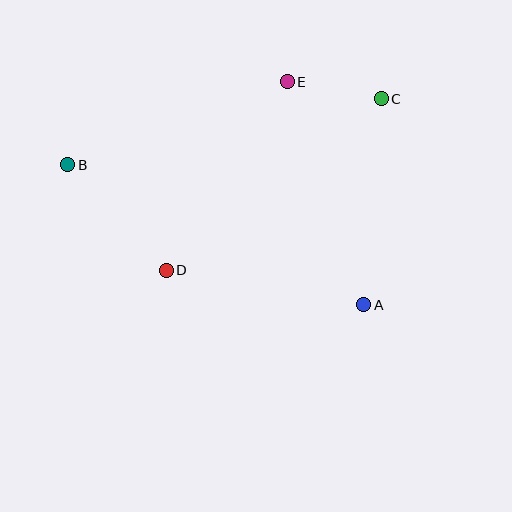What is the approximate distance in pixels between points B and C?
The distance between B and C is approximately 320 pixels.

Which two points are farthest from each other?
Points A and B are farthest from each other.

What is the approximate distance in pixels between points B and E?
The distance between B and E is approximately 235 pixels.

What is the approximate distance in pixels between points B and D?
The distance between B and D is approximately 144 pixels.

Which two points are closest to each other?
Points C and E are closest to each other.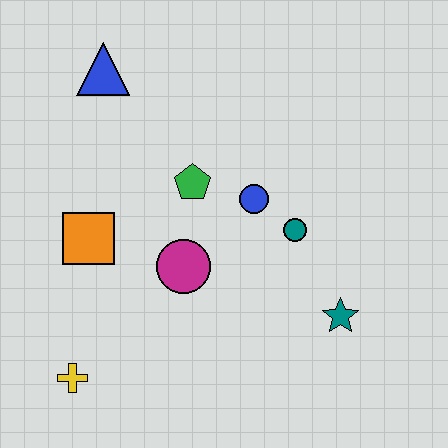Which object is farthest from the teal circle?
The yellow cross is farthest from the teal circle.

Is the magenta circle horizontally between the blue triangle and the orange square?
No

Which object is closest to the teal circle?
The blue circle is closest to the teal circle.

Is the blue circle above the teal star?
Yes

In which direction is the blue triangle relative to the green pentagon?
The blue triangle is above the green pentagon.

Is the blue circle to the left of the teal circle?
Yes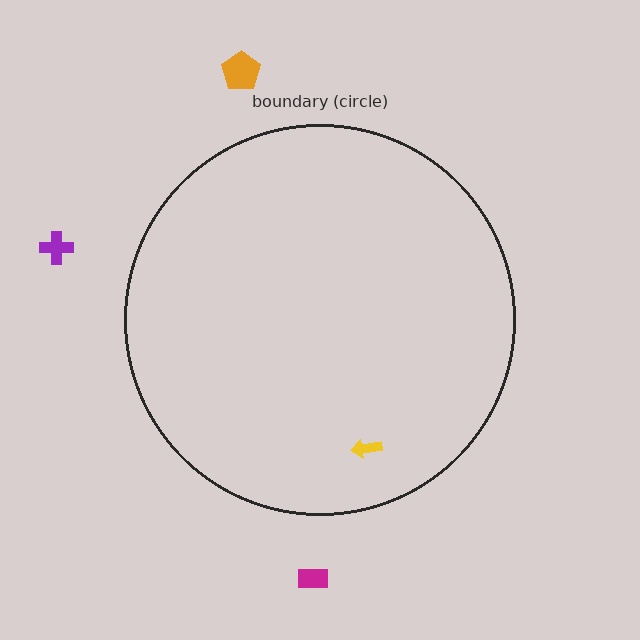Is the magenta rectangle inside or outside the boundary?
Outside.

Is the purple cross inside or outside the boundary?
Outside.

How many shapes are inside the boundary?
1 inside, 3 outside.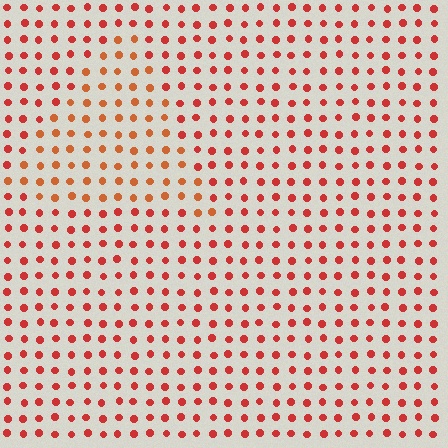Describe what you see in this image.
The image is filled with small red elements in a uniform arrangement. A triangle-shaped region is visible where the elements are tinted to a slightly different hue, forming a subtle color boundary.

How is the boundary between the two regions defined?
The boundary is defined purely by a slight shift in hue (about 20 degrees). Spacing, size, and orientation are identical on both sides.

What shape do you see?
I see a triangle.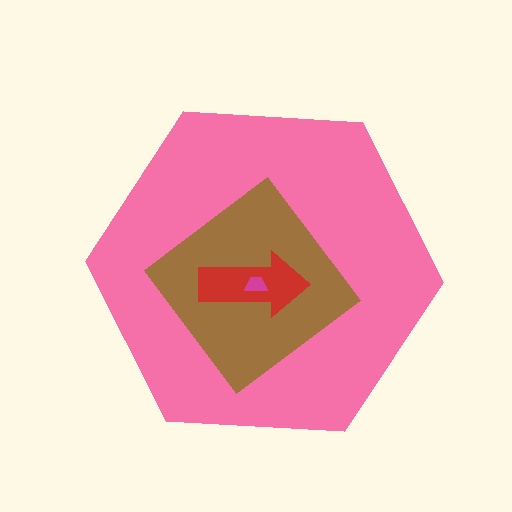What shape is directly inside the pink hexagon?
The brown diamond.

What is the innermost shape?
The magenta trapezoid.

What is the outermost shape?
The pink hexagon.